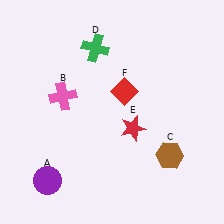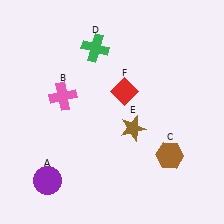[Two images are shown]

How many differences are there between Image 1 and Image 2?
There is 1 difference between the two images.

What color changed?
The star (E) changed from red in Image 1 to brown in Image 2.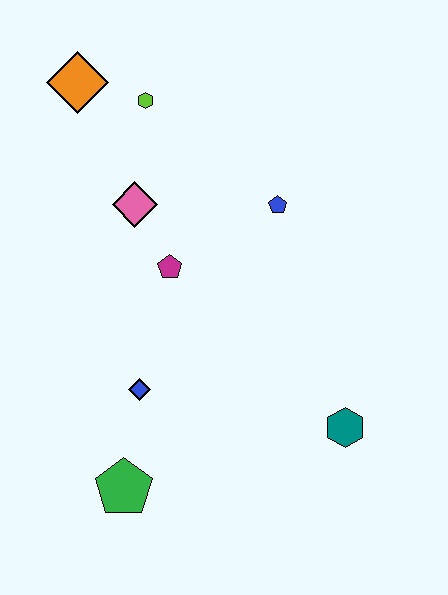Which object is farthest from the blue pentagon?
The green pentagon is farthest from the blue pentagon.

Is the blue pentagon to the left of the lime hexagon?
No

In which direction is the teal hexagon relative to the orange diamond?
The teal hexagon is below the orange diamond.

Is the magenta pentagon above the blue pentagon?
No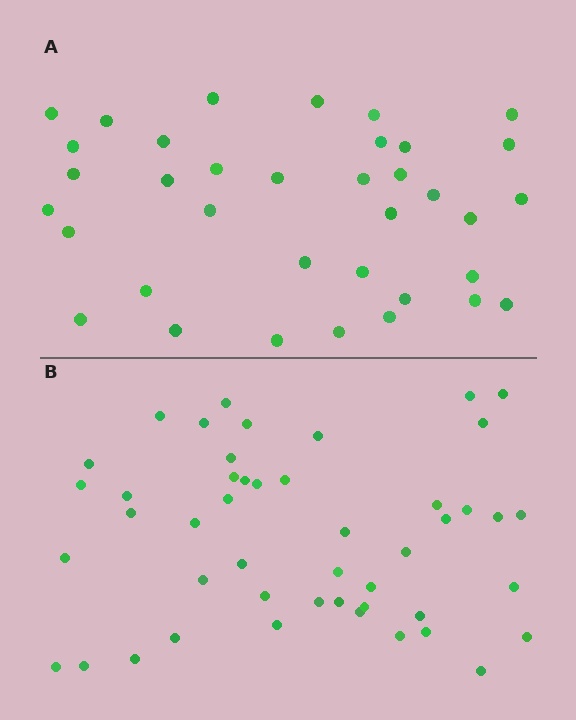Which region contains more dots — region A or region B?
Region B (the bottom region) has more dots.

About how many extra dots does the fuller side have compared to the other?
Region B has roughly 12 or so more dots than region A.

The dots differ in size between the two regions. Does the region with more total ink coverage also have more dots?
No. Region A has more total ink coverage because its dots are larger, but region B actually contains more individual dots. Total area can be misleading — the number of items is what matters here.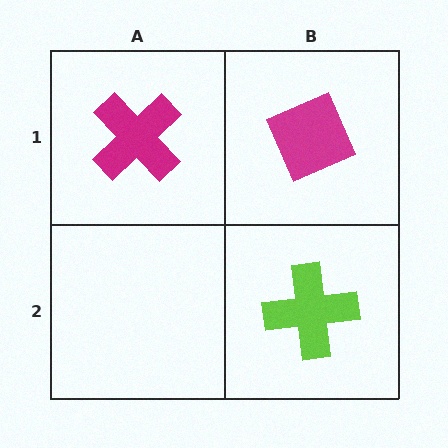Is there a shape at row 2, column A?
No, that cell is empty.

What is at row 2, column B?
A lime cross.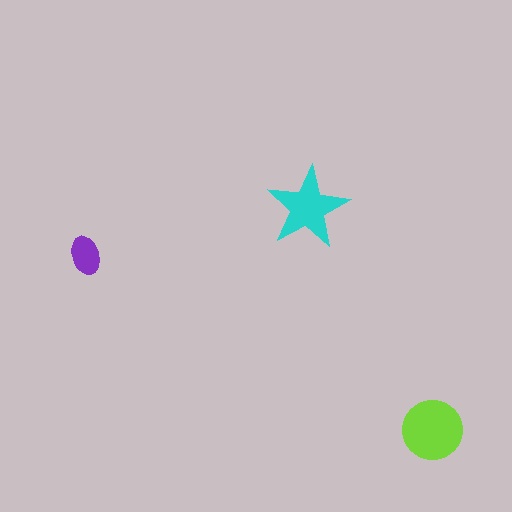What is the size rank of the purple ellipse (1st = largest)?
3rd.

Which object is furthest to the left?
The purple ellipse is leftmost.